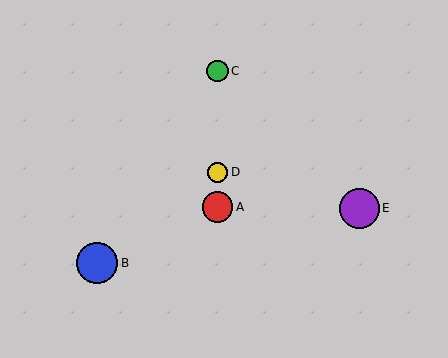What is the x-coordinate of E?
Object E is at x≈359.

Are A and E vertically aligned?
No, A is at x≈217 and E is at x≈359.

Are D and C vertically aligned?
Yes, both are at x≈217.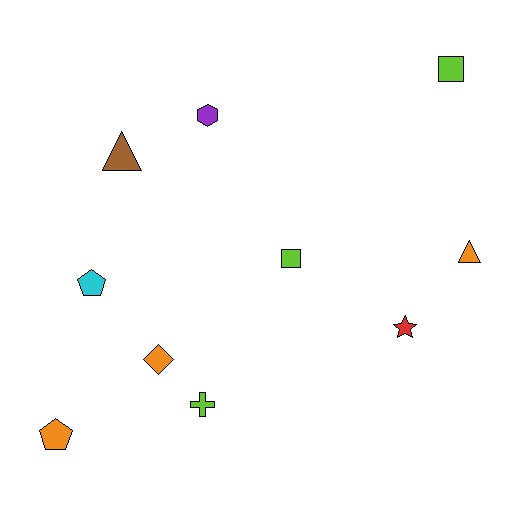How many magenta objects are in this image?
There are no magenta objects.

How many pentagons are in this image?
There are 2 pentagons.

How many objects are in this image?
There are 10 objects.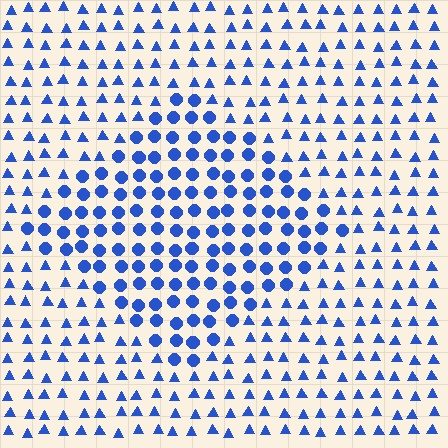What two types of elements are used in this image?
The image uses circles inside the diamond region and triangles outside it.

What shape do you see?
I see a diamond.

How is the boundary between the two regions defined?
The boundary is defined by a change in element shape: circles inside vs. triangles outside. All elements share the same color and spacing.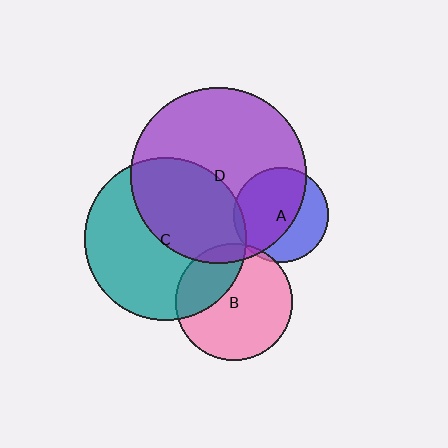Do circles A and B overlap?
Yes.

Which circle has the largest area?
Circle D (purple).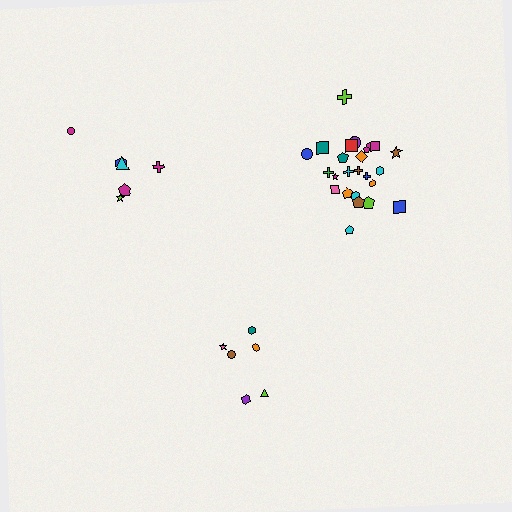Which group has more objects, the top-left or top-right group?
The top-right group.